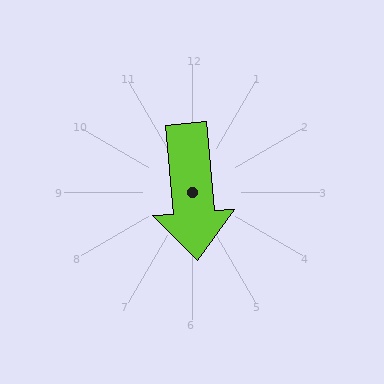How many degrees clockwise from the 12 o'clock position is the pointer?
Approximately 175 degrees.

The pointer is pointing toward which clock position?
Roughly 6 o'clock.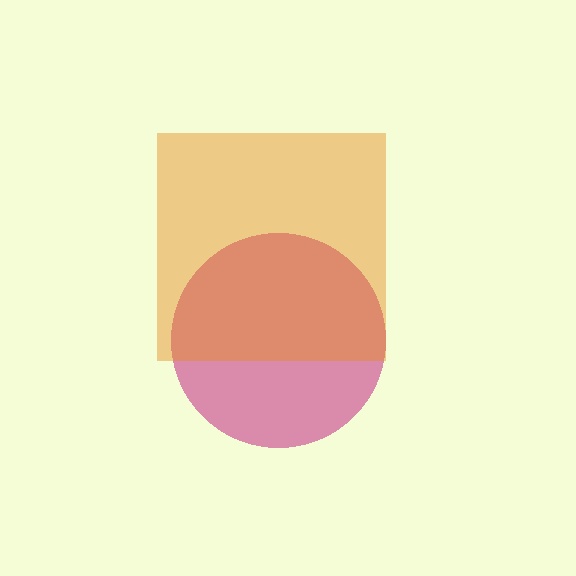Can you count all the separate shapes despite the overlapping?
Yes, there are 2 separate shapes.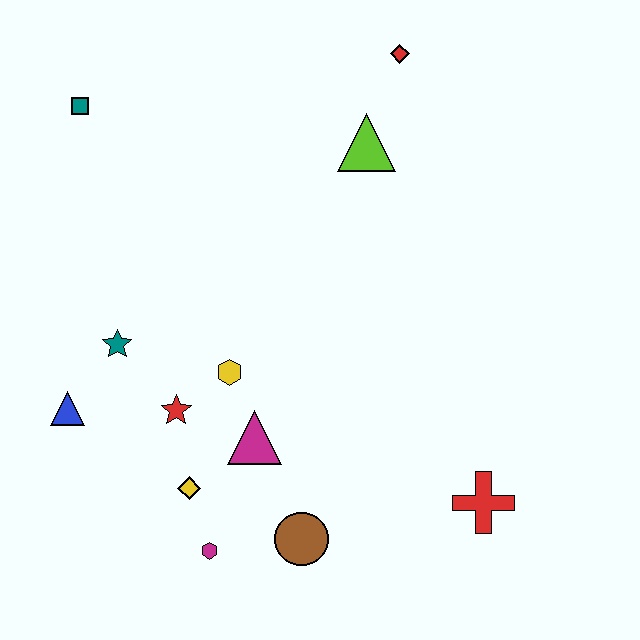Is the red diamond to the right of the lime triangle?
Yes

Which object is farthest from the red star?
The red diamond is farthest from the red star.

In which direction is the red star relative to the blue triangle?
The red star is to the right of the blue triangle.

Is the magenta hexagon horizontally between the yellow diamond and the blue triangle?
No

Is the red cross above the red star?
No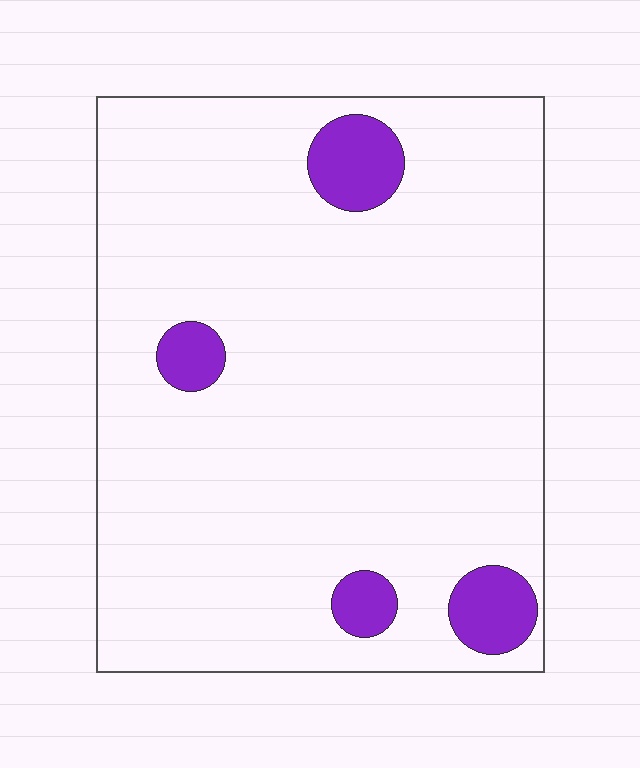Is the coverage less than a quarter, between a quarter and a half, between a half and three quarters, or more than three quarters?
Less than a quarter.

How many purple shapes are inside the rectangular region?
4.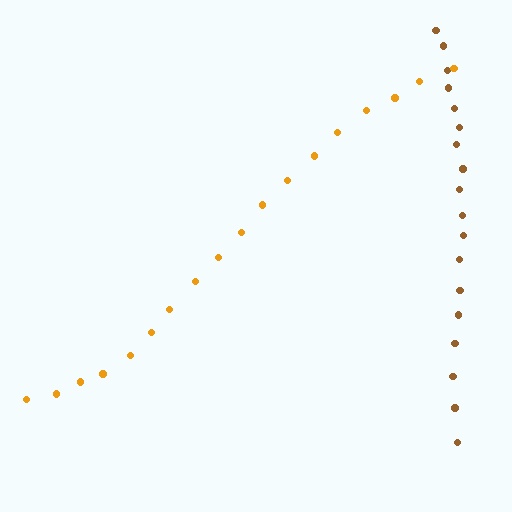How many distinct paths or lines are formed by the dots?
There are 2 distinct paths.